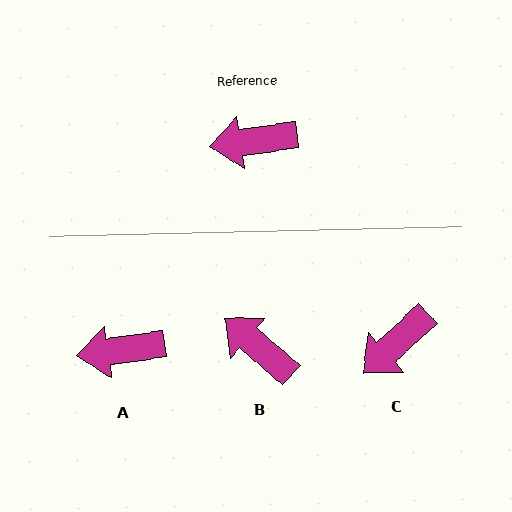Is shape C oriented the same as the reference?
No, it is off by about 34 degrees.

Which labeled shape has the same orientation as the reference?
A.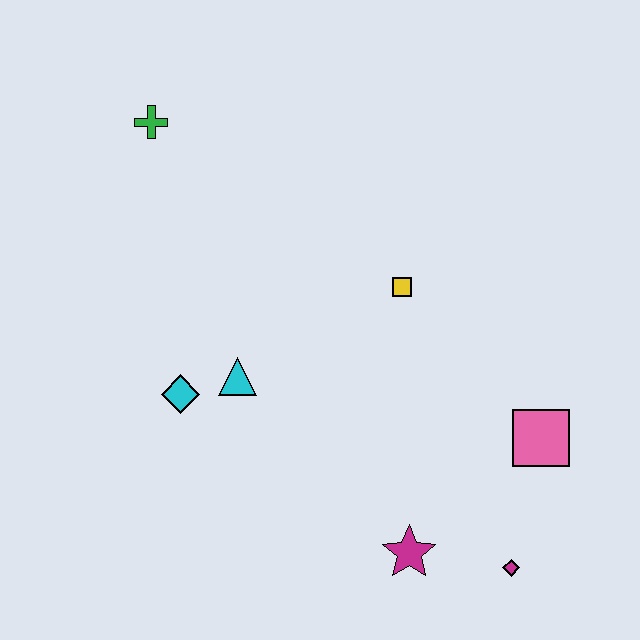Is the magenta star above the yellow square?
No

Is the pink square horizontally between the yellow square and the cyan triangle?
No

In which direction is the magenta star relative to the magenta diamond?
The magenta star is to the left of the magenta diamond.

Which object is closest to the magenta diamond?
The magenta star is closest to the magenta diamond.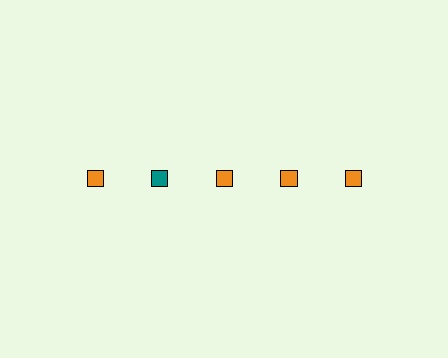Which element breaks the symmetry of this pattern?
The teal square in the top row, second from left column breaks the symmetry. All other shapes are orange squares.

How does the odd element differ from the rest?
It has a different color: teal instead of orange.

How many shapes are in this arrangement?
There are 5 shapes arranged in a grid pattern.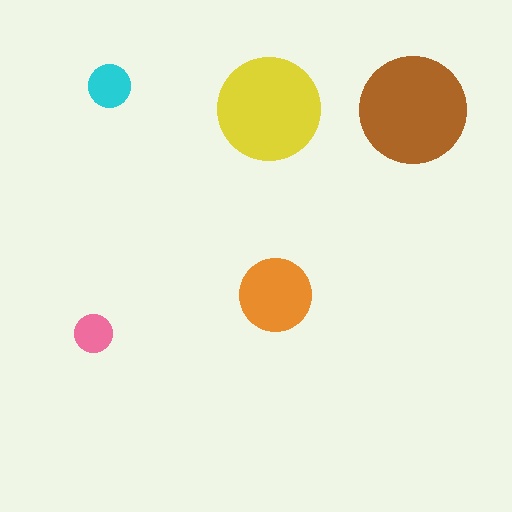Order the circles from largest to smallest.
the brown one, the yellow one, the orange one, the cyan one, the pink one.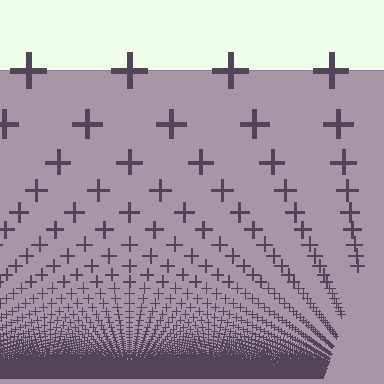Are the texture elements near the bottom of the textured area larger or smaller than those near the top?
Smaller. The gradient is inverted — elements near the bottom are smaller and denser.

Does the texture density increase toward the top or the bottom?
Density increases toward the bottom.